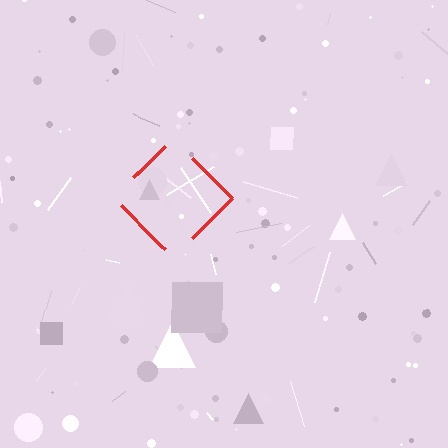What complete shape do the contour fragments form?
The contour fragments form a diamond.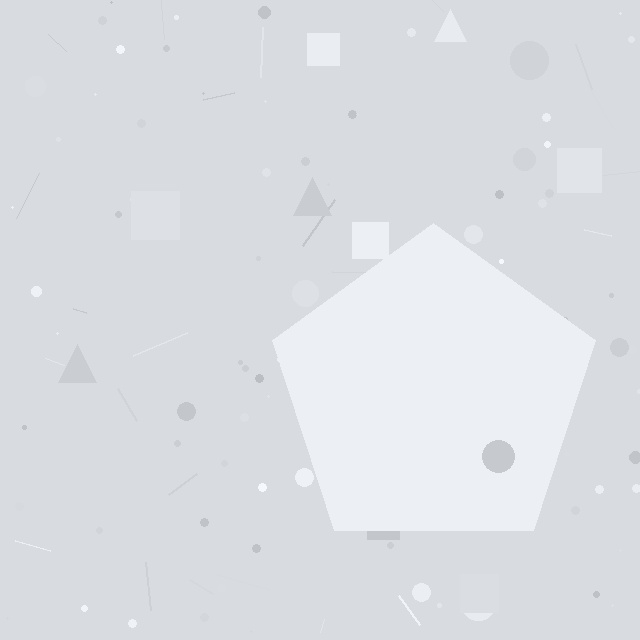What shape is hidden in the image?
A pentagon is hidden in the image.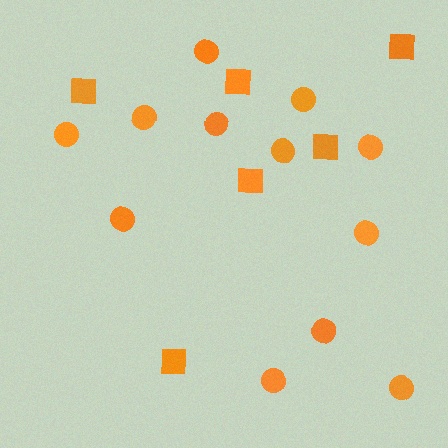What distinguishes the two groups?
There are 2 groups: one group of circles (12) and one group of squares (6).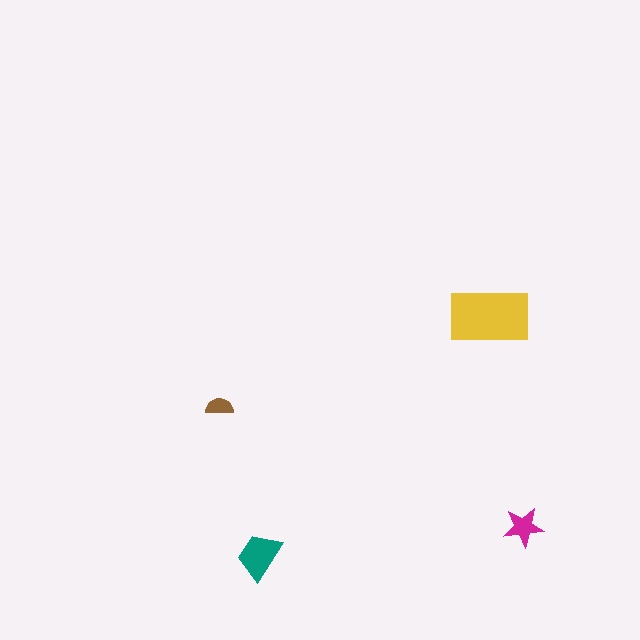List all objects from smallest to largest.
The brown semicircle, the magenta star, the teal trapezoid, the yellow rectangle.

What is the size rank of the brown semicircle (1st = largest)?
4th.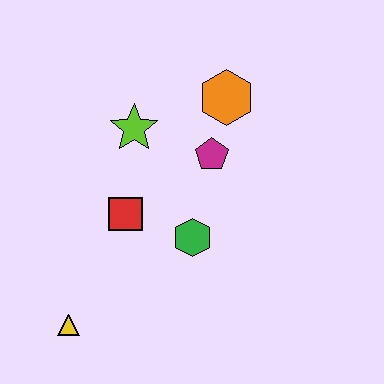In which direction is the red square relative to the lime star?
The red square is below the lime star.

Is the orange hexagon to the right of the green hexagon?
Yes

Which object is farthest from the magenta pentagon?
The yellow triangle is farthest from the magenta pentagon.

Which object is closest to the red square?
The green hexagon is closest to the red square.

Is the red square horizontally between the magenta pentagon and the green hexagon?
No